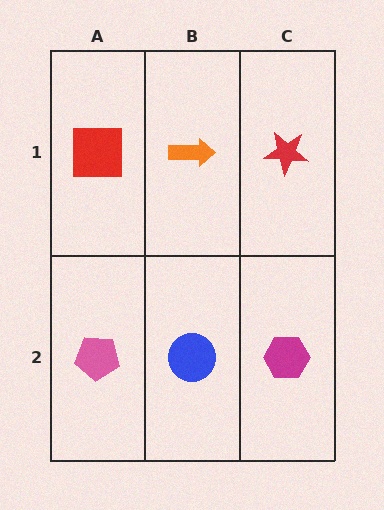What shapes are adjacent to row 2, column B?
An orange arrow (row 1, column B), a pink pentagon (row 2, column A), a magenta hexagon (row 2, column C).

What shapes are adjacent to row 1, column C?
A magenta hexagon (row 2, column C), an orange arrow (row 1, column B).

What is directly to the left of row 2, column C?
A blue circle.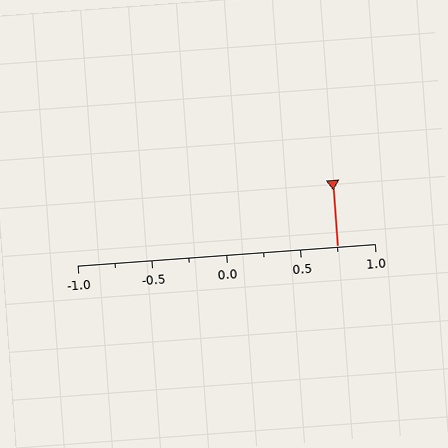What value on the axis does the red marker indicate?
The marker indicates approximately 0.75.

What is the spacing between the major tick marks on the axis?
The major ticks are spaced 0.5 apart.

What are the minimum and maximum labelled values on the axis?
The axis runs from -1.0 to 1.0.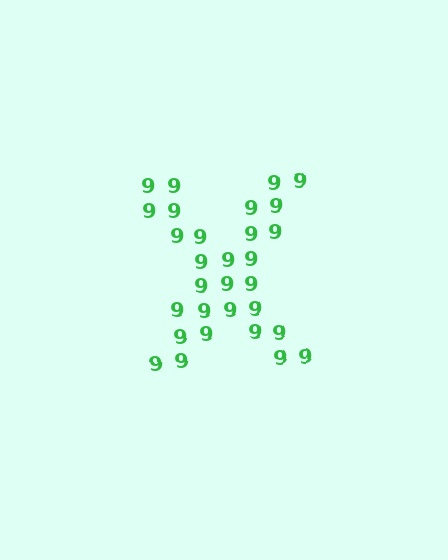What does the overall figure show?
The overall figure shows the letter X.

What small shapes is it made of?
It is made of small digit 9's.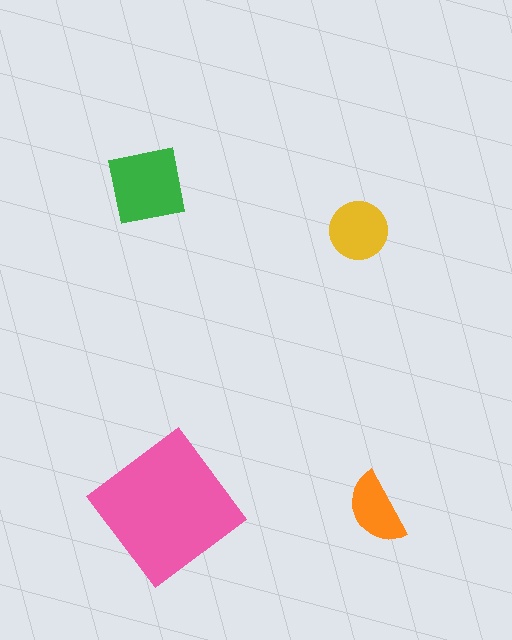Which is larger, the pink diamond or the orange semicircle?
The pink diamond.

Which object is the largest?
The pink diamond.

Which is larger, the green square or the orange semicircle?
The green square.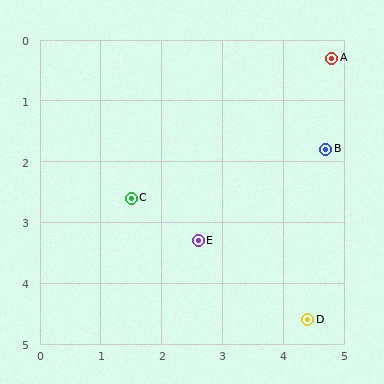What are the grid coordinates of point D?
Point D is at approximately (4.4, 4.6).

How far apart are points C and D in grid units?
Points C and D are about 3.5 grid units apart.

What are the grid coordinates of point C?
Point C is at approximately (1.5, 2.6).